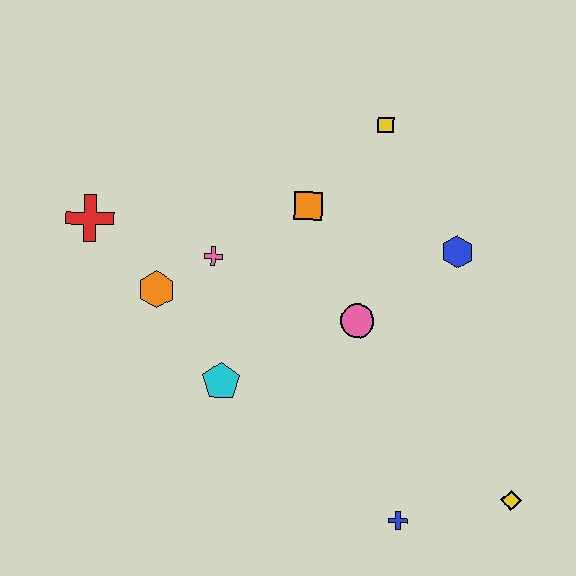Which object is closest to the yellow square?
The orange square is closest to the yellow square.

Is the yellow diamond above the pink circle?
No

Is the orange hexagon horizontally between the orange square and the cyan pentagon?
No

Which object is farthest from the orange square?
The yellow diamond is farthest from the orange square.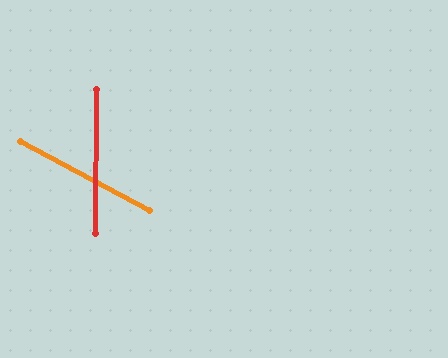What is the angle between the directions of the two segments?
Approximately 63 degrees.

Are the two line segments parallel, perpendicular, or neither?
Neither parallel nor perpendicular — they differ by about 63°.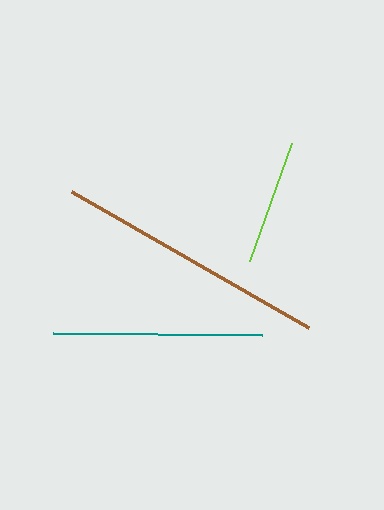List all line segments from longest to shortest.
From longest to shortest: brown, teal, lime.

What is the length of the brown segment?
The brown segment is approximately 273 pixels long.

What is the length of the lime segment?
The lime segment is approximately 125 pixels long.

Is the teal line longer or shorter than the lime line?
The teal line is longer than the lime line.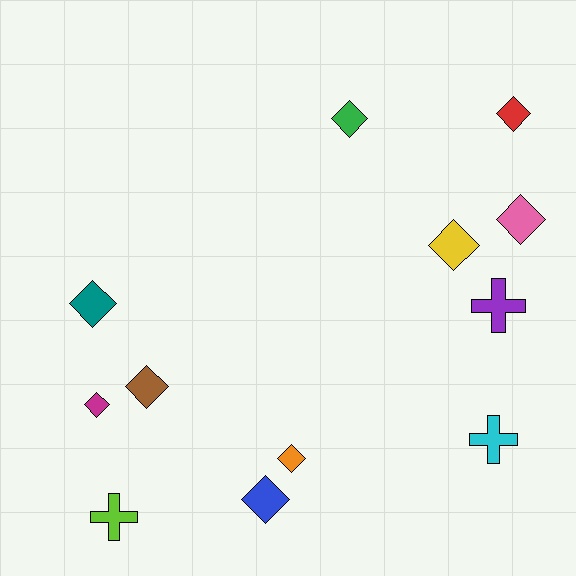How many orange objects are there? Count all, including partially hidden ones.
There is 1 orange object.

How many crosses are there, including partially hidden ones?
There are 3 crosses.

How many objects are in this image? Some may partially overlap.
There are 12 objects.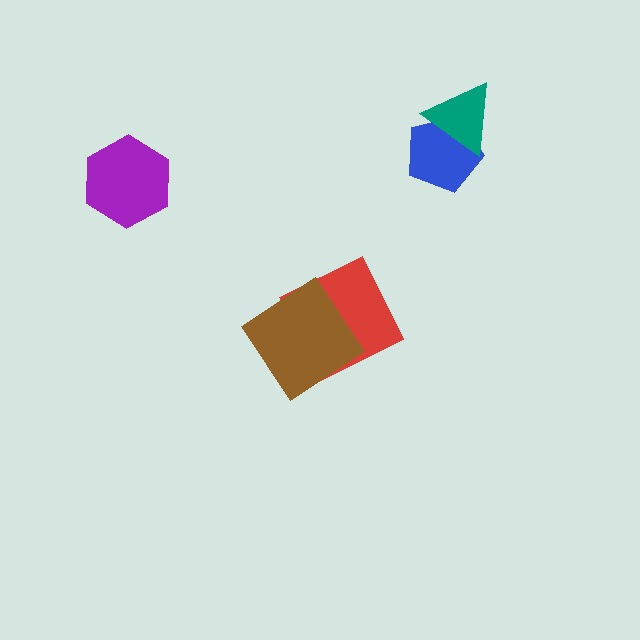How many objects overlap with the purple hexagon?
0 objects overlap with the purple hexagon.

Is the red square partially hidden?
Yes, it is partially covered by another shape.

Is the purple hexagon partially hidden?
No, no other shape covers it.